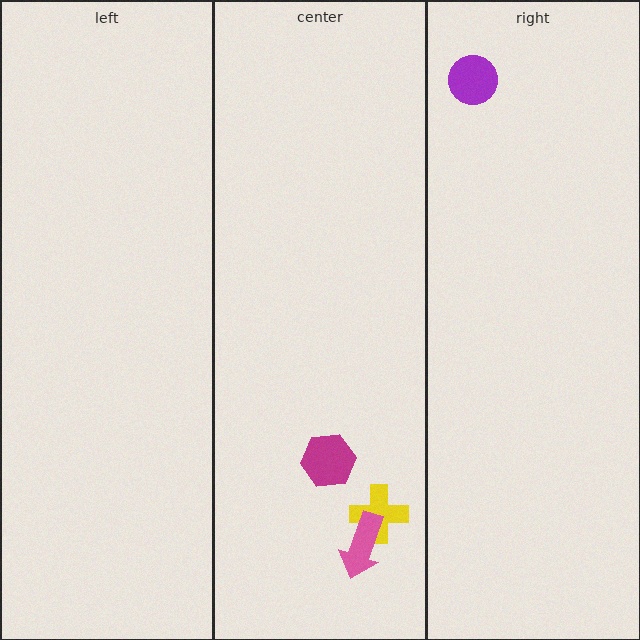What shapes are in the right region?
The purple circle.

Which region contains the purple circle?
The right region.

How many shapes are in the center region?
3.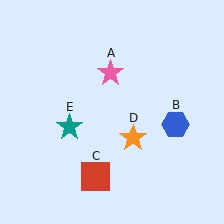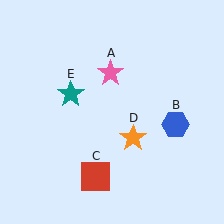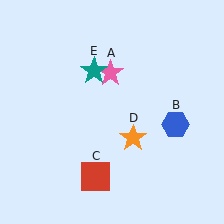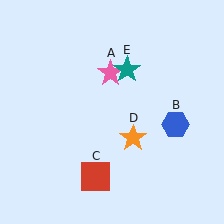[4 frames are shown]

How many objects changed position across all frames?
1 object changed position: teal star (object E).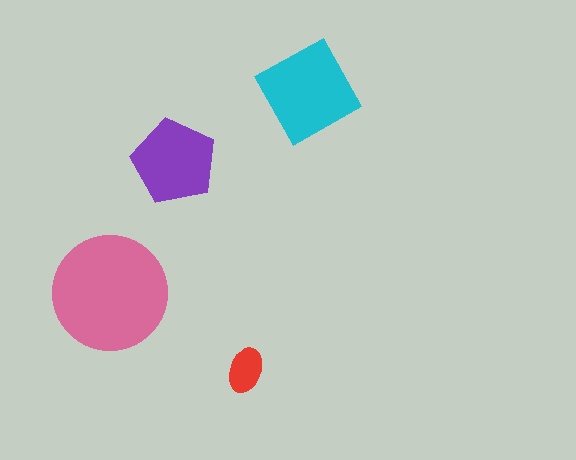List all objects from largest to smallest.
The pink circle, the cyan square, the purple pentagon, the red ellipse.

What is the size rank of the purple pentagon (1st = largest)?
3rd.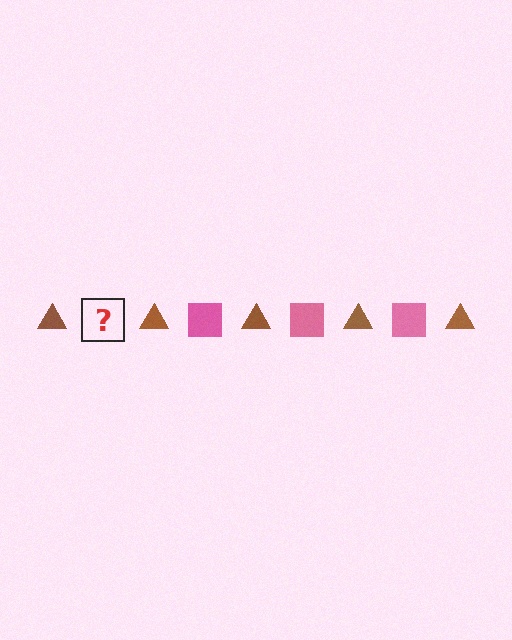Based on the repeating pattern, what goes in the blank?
The blank should be a pink square.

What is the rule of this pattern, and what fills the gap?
The rule is that the pattern alternates between brown triangle and pink square. The gap should be filled with a pink square.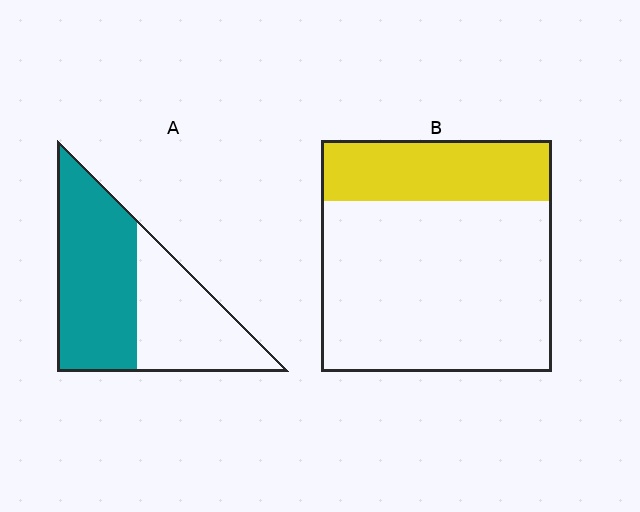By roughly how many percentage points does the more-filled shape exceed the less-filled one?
By roughly 30 percentage points (A over B).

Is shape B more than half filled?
No.